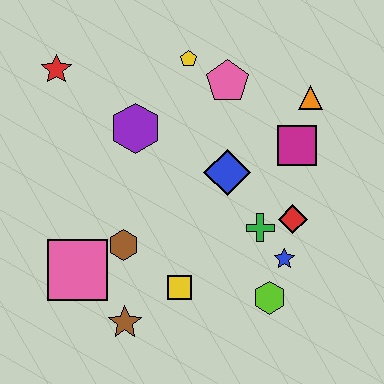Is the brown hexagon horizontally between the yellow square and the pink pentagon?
No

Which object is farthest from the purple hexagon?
The lime hexagon is farthest from the purple hexagon.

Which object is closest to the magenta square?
The orange triangle is closest to the magenta square.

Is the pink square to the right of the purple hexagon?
No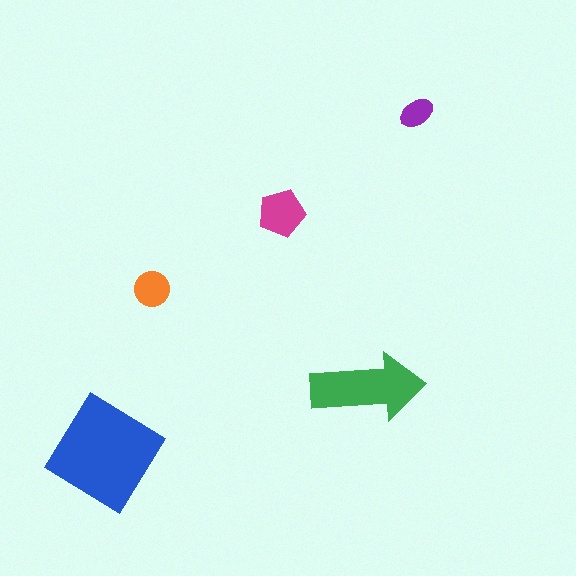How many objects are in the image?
There are 5 objects in the image.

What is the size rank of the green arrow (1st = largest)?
2nd.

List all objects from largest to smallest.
The blue diamond, the green arrow, the magenta pentagon, the orange circle, the purple ellipse.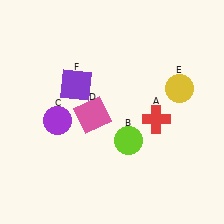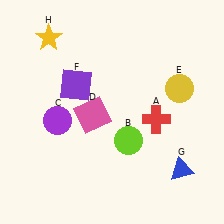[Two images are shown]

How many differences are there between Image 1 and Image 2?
There are 2 differences between the two images.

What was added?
A blue triangle (G), a yellow star (H) were added in Image 2.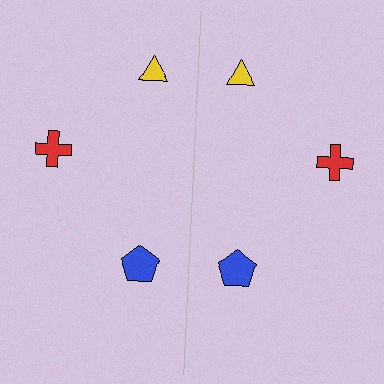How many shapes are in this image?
There are 6 shapes in this image.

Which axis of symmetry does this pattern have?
The pattern has a vertical axis of symmetry running through the center of the image.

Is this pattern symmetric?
Yes, this pattern has bilateral (reflection) symmetry.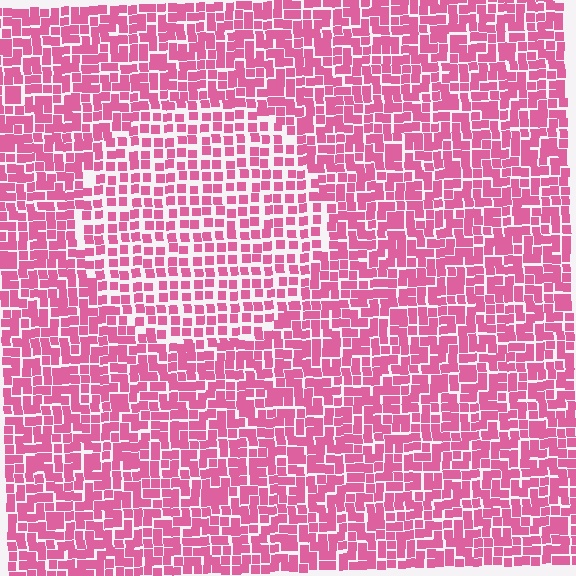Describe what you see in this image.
The image contains small pink elements arranged at two different densities. A circle-shaped region is visible where the elements are less densely packed than the surrounding area.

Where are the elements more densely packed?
The elements are more densely packed outside the circle boundary.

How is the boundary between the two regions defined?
The boundary is defined by a change in element density (approximately 1.5x ratio). All elements are the same color, size, and shape.